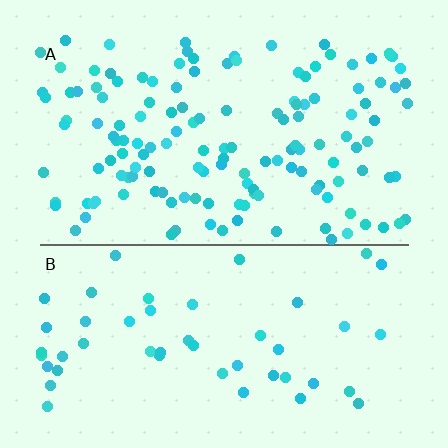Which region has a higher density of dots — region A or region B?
A (the top).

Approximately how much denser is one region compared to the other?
Approximately 2.8× — region A over region B.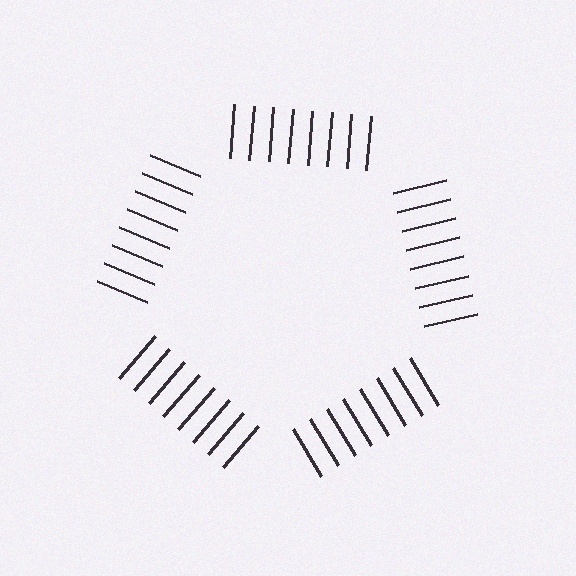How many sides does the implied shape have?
5 sides — the line-ends trace a pentagon.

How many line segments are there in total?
40 — 8 along each of the 5 edges.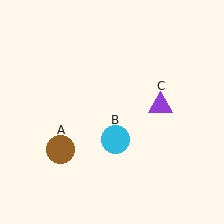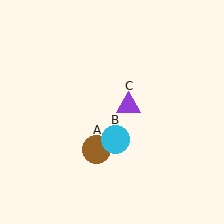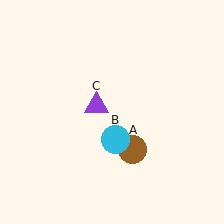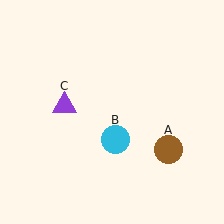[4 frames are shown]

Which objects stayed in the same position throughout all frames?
Cyan circle (object B) remained stationary.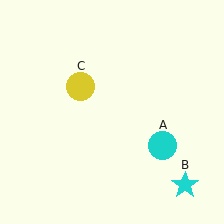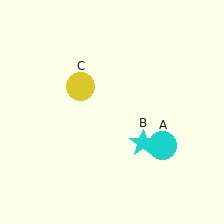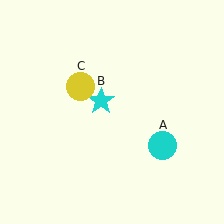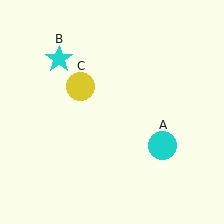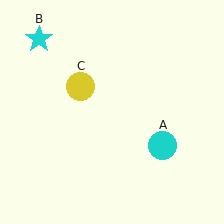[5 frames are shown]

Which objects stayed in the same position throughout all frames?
Cyan circle (object A) and yellow circle (object C) remained stationary.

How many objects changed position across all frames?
1 object changed position: cyan star (object B).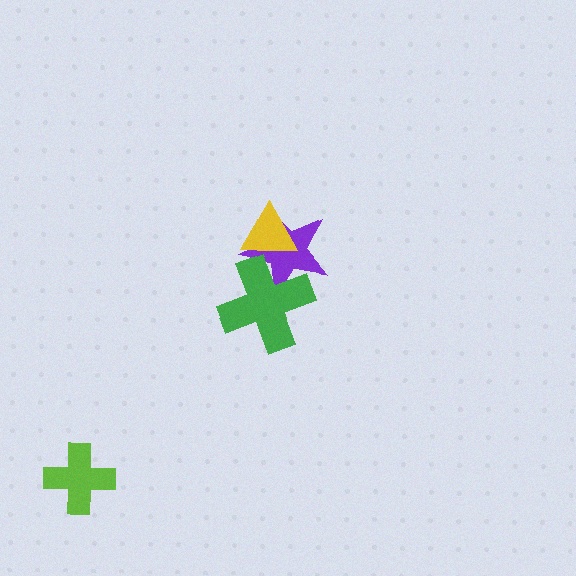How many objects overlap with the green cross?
2 objects overlap with the green cross.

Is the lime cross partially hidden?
No, no other shape covers it.